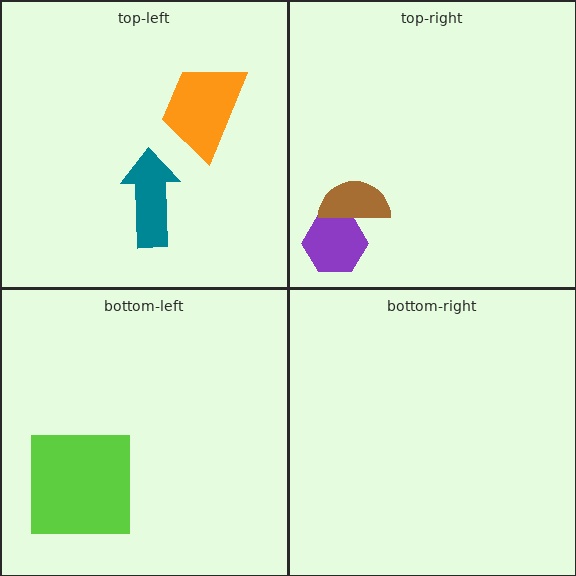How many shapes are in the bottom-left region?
1.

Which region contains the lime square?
The bottom-left region.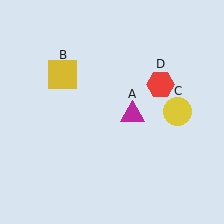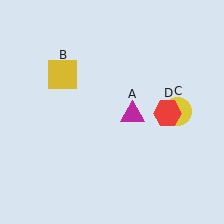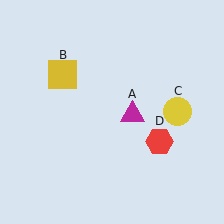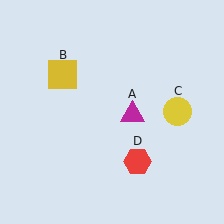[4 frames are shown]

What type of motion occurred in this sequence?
The red hexagon (object D) rotated clockwise around the center of the scene.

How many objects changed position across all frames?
1 object changed position: red hexagon (object D).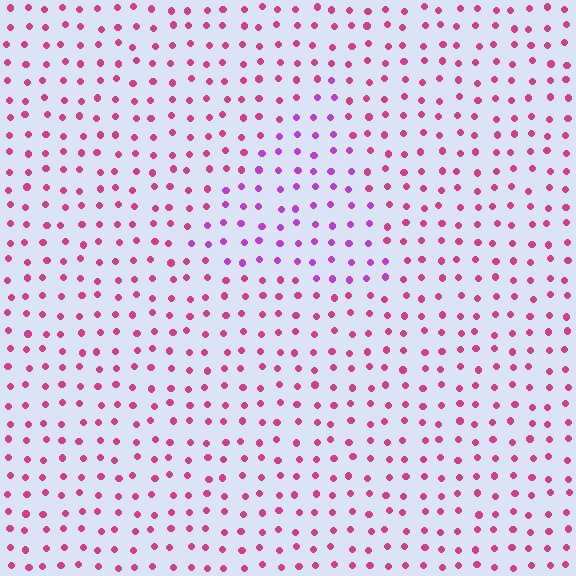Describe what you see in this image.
The image is filled with small magenta elements in a uniform arrangement. A triangle-shaped region is visible where the elements are tinted to a slightly different hue, forming a subtle color boundary.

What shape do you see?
I see a triangle.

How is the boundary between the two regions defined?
The boundary is defined purely by a slight shift in hue (about 36 degrees). Spacing, size, and orientation are identical on both sides.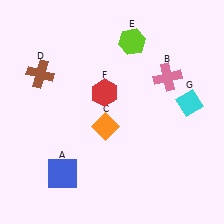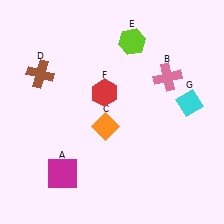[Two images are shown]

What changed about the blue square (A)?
In Image 1, A is blue. In Image 2, it changed to magenta.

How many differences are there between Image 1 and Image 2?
There is 1 difference between the two images.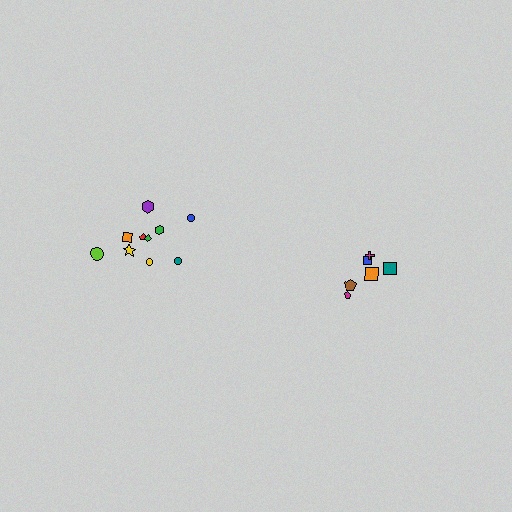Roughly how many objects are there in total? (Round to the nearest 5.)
Roughly 15 objects in total.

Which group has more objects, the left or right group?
The left group.